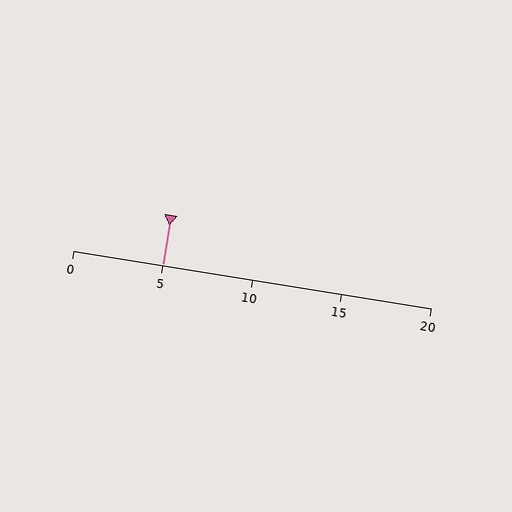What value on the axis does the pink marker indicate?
The marker indicates approximately 5.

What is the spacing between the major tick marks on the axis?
The major ticks are spaced 5 apart.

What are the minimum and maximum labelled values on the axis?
The axis runs from 0 to 20.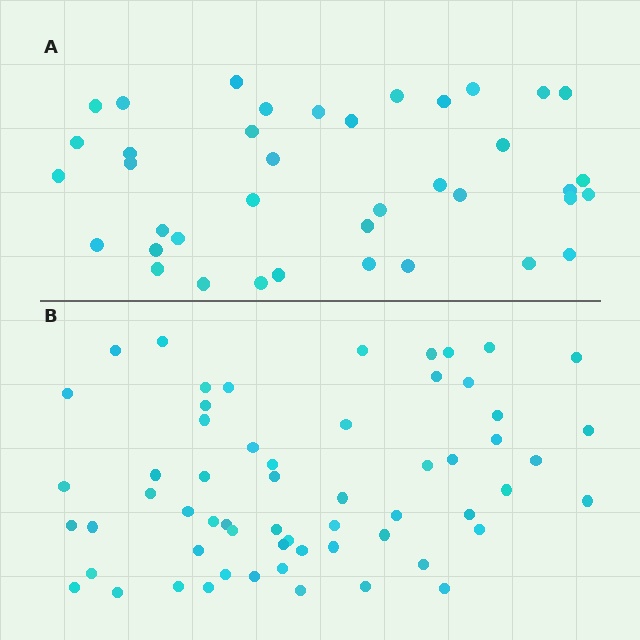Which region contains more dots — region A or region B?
Region B (the bottom region) has more dots.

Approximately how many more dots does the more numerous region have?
Region B has approximately 20 more dots than region A.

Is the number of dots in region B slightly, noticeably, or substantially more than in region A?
Region B has substantially more. The ratio is roughly 1.5 to 1.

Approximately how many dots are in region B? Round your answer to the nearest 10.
About 60 dots.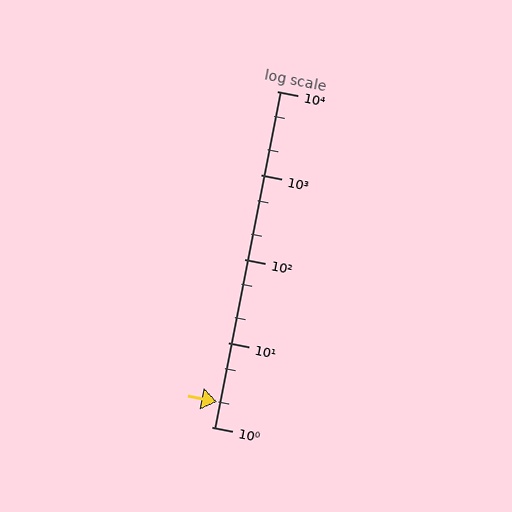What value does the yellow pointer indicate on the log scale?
The pointer indicates approximately 2.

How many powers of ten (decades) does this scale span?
The scale spans 4 decades, from 1 to 10000.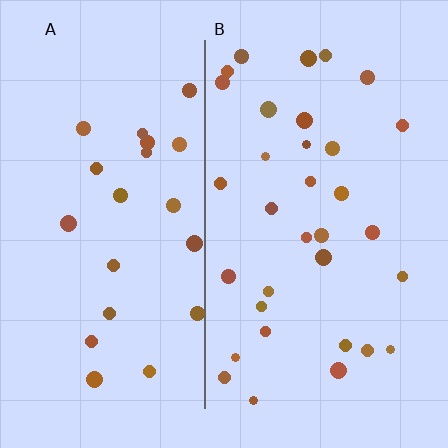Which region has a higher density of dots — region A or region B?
B (the right).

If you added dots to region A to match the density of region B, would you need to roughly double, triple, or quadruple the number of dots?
Approximately double.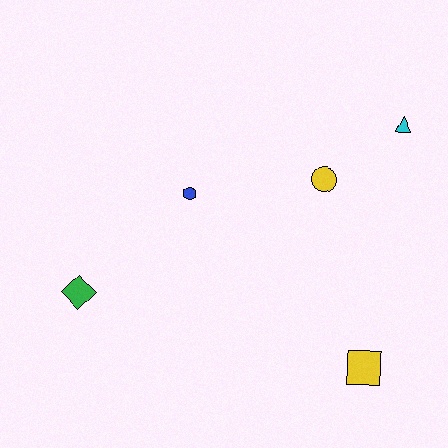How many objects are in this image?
There are 5 objects.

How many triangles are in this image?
There is 1 triangle.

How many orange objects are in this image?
There are no orange objects.